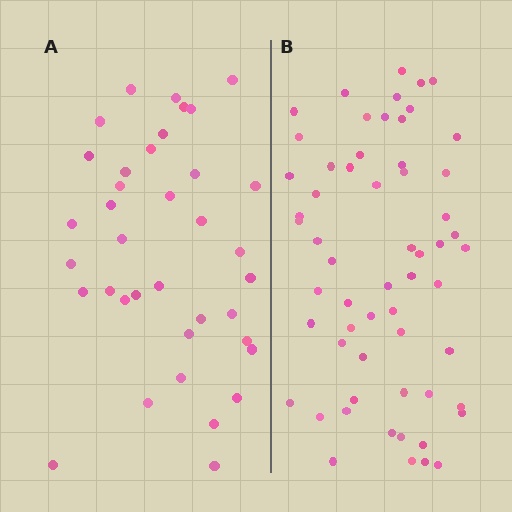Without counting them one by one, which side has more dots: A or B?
Region B (the right region) has more dots.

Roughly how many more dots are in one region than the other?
Region B has approximately 20 more dots than region A.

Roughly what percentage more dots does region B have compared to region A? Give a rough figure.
About 60% more.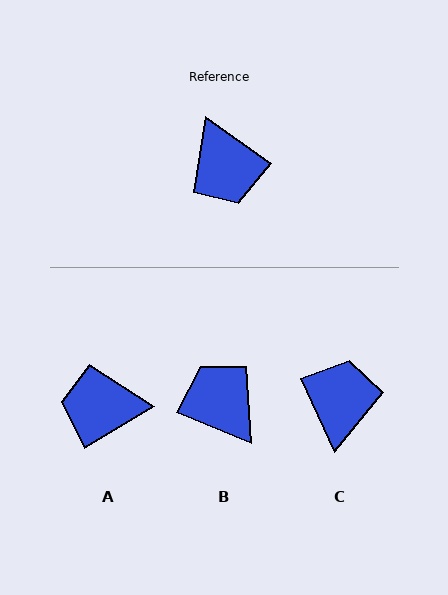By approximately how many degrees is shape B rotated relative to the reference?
Approximately 167 degrees clockwise.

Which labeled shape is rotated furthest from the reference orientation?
B, about 167 degrees away.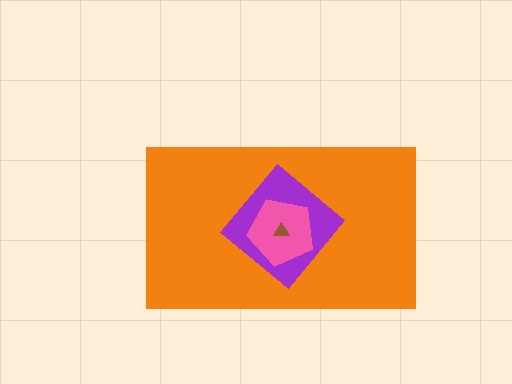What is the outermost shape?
The orange rectangle.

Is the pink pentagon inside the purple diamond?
Yes.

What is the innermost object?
The brown triangle.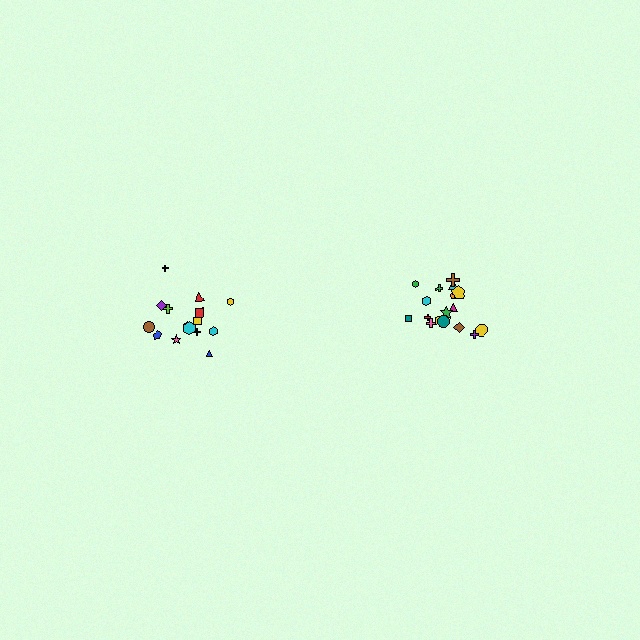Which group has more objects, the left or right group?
The right group.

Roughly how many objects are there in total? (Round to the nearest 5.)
Roughly 35 objects in total.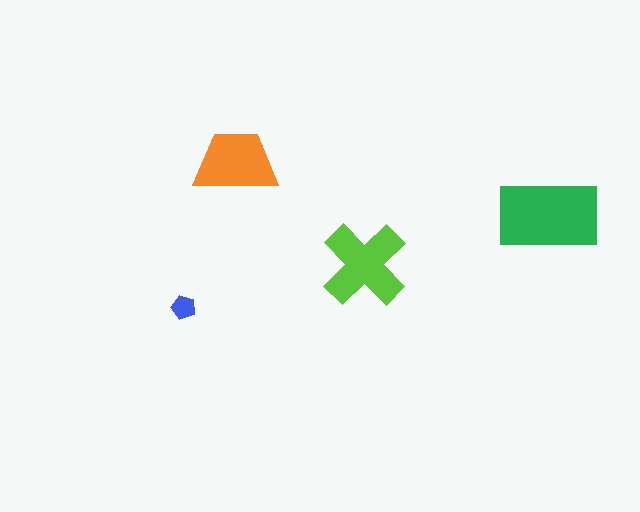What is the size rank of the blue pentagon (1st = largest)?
4th.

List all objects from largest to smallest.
The green rectangle, the lime cross, the orange trapezoid, the blue pentagon.